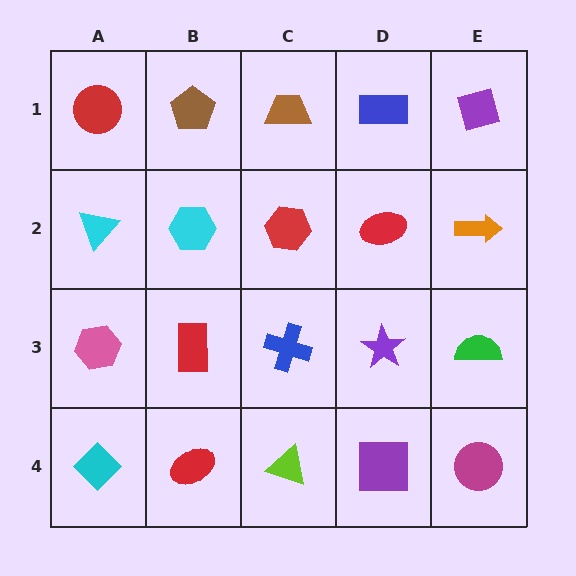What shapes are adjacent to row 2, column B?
A brown pentagon (row 1, column B), a red rectangle (row 3, column B), a cyan triangle (row 2, column A), a red hexagon (row 2, column C).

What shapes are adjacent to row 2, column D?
A blue rectangle (row 1, column D), a purple star (row 3, column D), a red hexagon (row 2, column C), an orange arrow (row 2, column E).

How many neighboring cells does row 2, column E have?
3.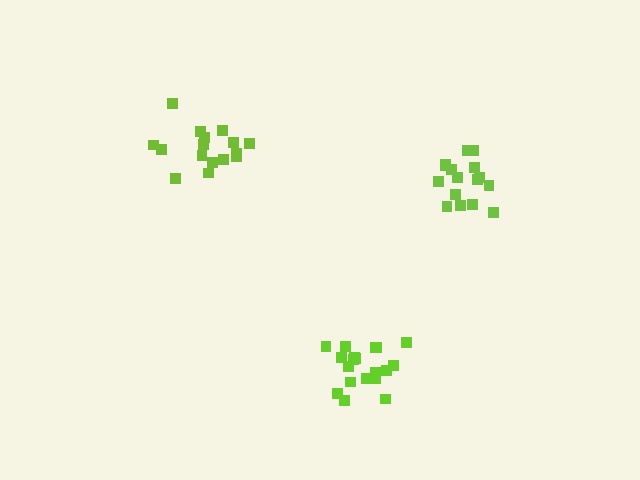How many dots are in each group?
Group 1: 16 dots, Group 2: 16 dots, Group 3: 20 dots (52 total).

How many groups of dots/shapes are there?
There are 3 groups.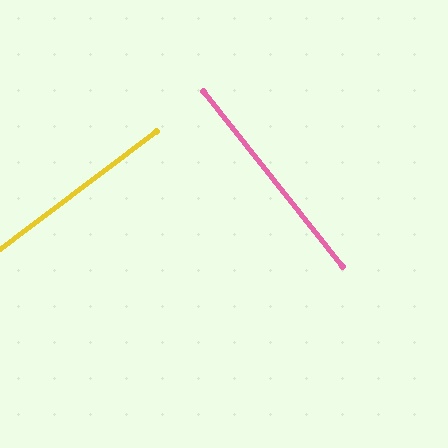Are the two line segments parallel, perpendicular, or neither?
Perpendicular — they meet at approximately 89°.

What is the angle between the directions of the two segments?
Approximately 89 degrees.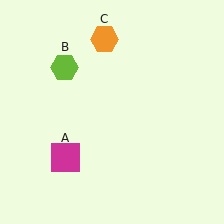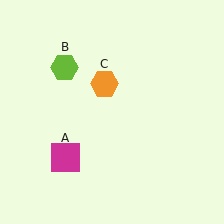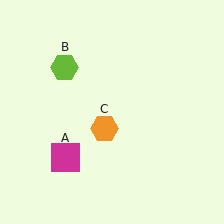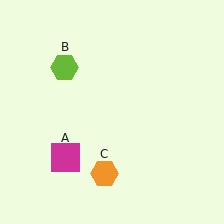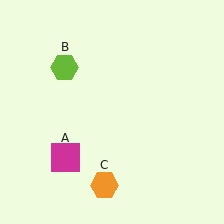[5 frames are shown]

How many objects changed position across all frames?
1 object changed position: orange hexagon (object C).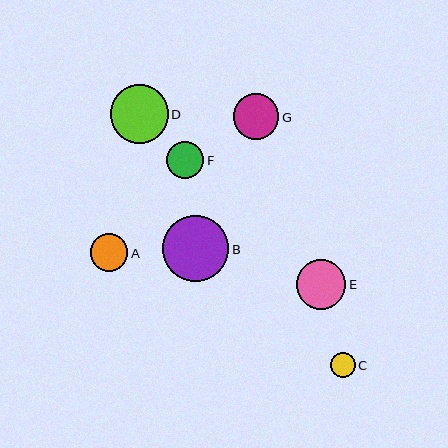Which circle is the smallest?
Circle C is the smallest with a size of approximately 25 pixels.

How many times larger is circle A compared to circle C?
Circle A is approximately 1.5 times the size of circle C.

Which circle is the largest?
Circle B is the largest with a size of approximately 66 pixels.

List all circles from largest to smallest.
From largest to smallest: B, D, E, G, A, F, C.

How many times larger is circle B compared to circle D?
Circle B is approximately 1.1 times the size of circle D.